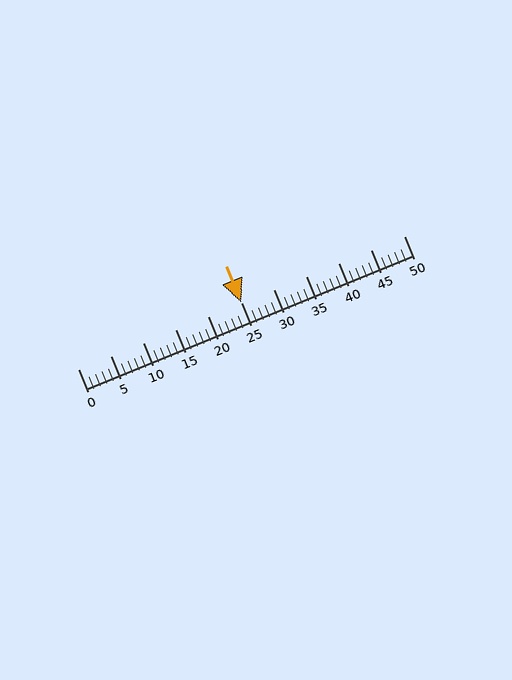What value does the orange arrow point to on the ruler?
The orange arrow points to approximately 25.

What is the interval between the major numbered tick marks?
The major tick marks are spaced 5 units apart.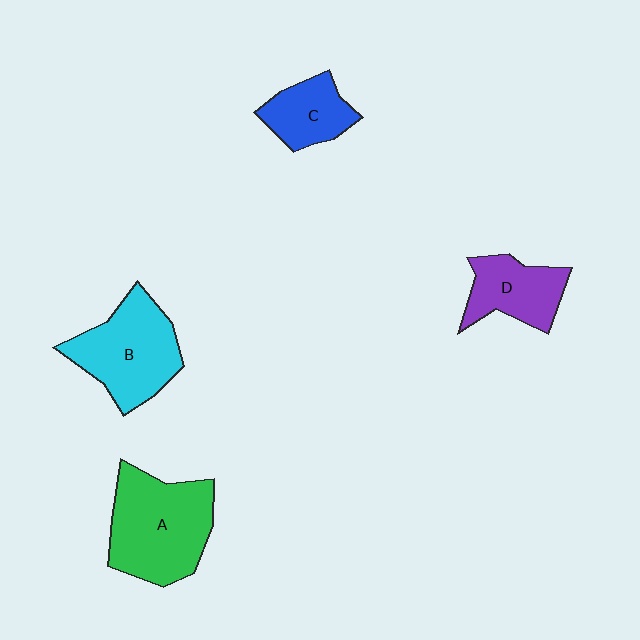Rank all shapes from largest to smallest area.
From largest to smallest: A (green), B (cyan), D (purple), C (blue).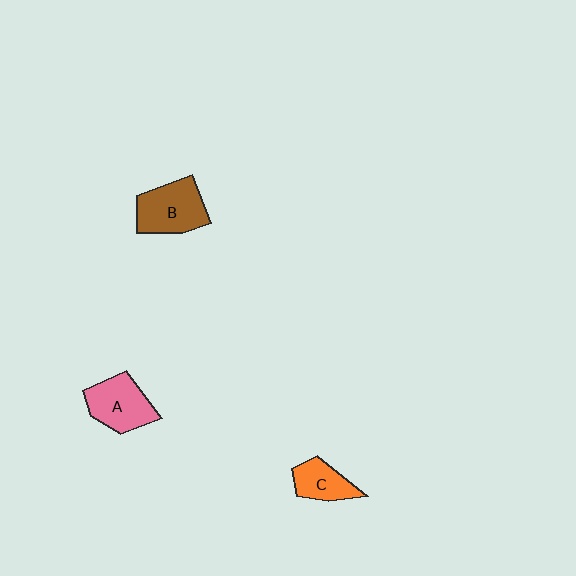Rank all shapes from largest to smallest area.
From largest to smallest: B (brown), A (pink), C (orange).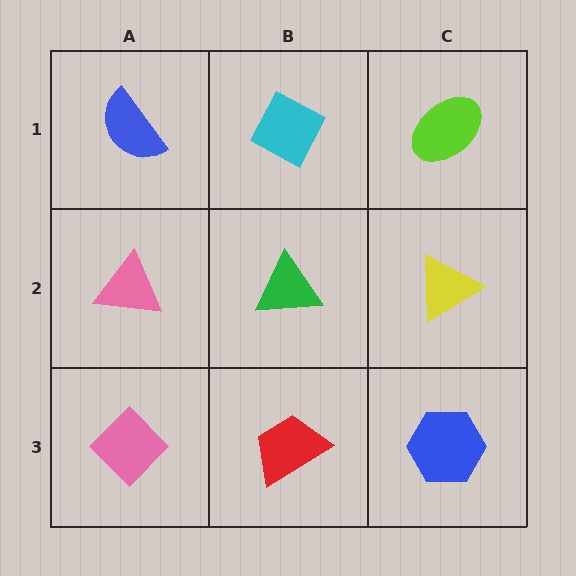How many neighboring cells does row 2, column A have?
3.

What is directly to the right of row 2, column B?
A yellow triangle.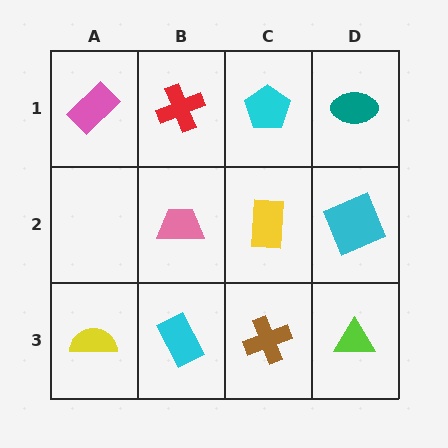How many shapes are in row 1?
4 shapes.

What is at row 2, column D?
A cyan square.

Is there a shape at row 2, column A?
No, that cell is empty.